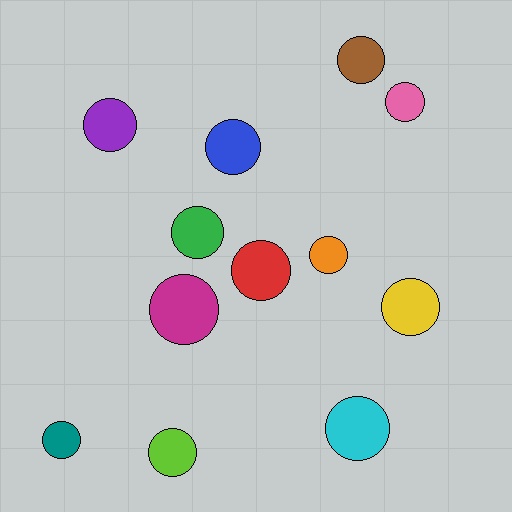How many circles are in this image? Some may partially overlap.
There are 12 circles.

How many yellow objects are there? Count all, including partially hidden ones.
There is 1 yellow object.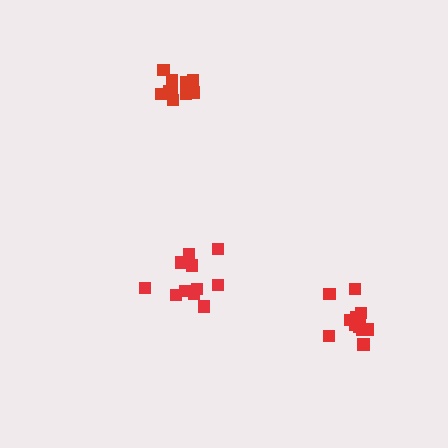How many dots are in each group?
Group 1: 11 dots, Group 2: 12 dots, Group 3: 10 dots (33 total).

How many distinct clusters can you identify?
There are 3 distinct clusters.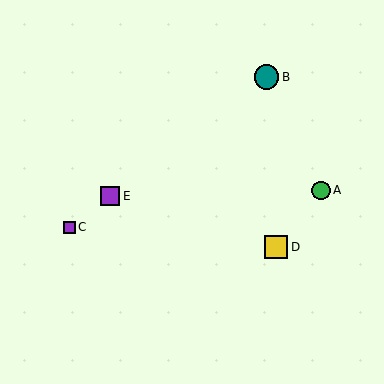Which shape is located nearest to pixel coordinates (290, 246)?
The yellow square (labeled D) at (276, 247) is nearest to that location.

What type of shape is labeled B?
Shape B is a teal circle.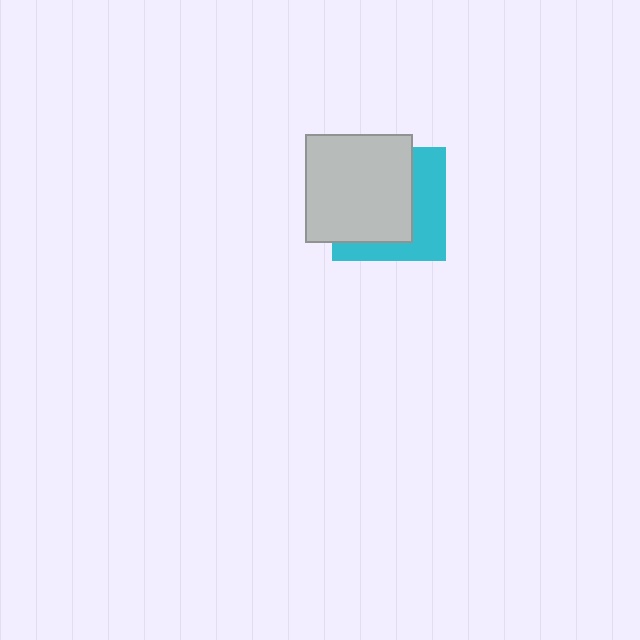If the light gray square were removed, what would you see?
You would see the complete cyan square.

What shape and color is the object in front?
The object in front is a light gray square.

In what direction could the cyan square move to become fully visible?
The cyan square could move toward the lower-right. That would shift it out from behind the light gray square entirely.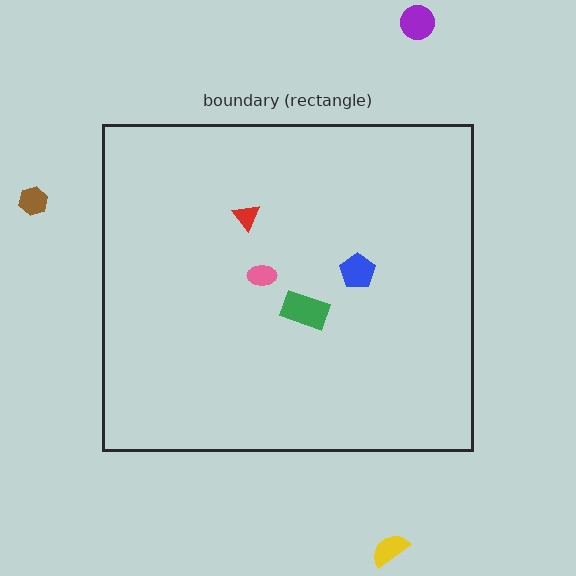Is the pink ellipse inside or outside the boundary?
Inside.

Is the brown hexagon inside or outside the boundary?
Outside.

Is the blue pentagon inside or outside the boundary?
Inside.